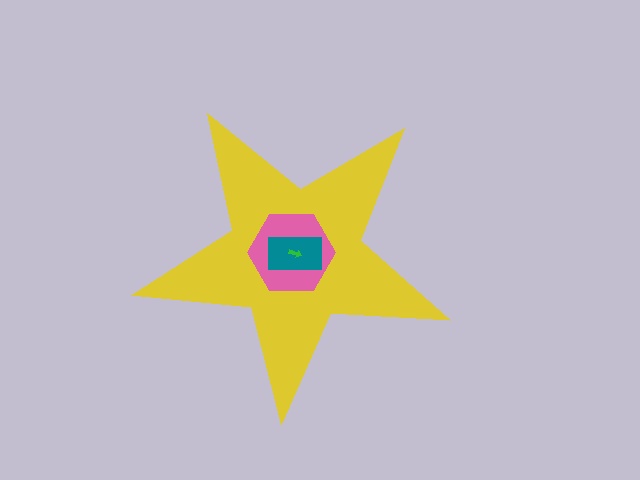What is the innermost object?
The green arrow.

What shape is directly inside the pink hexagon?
The teal rectangle.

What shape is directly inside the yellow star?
The pink hexagon.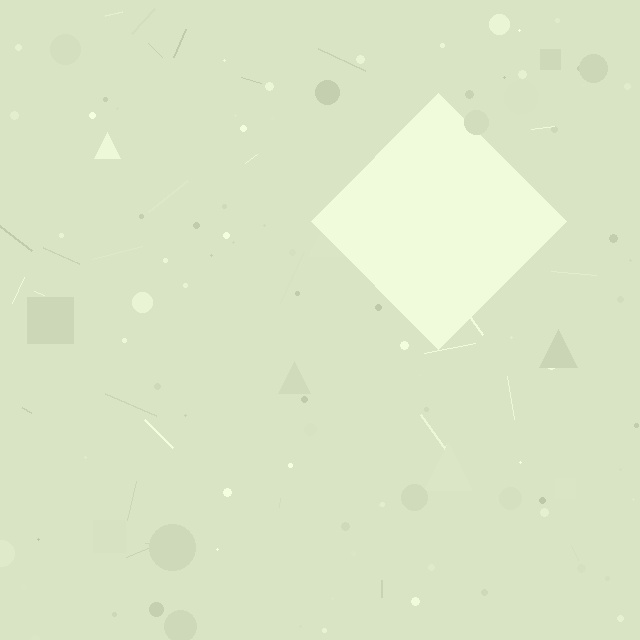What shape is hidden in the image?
A diamond is hidden in the image.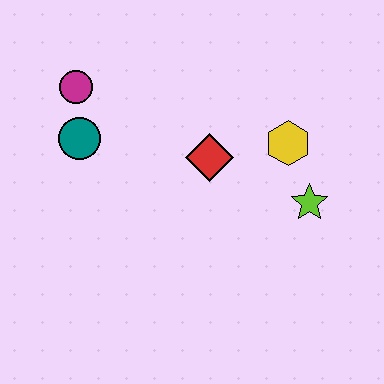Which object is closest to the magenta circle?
The teal circle is closest to the magenta circle.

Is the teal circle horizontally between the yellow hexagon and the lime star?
No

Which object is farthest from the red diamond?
The magenta circle is farthest from the red diamond.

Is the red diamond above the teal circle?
No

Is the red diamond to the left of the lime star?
Yes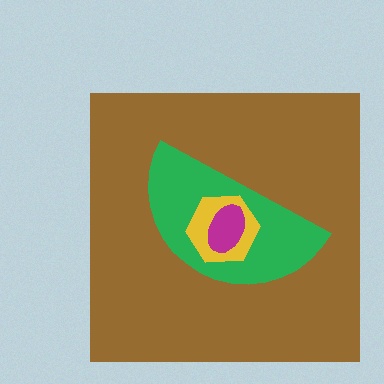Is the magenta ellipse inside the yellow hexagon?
Yes.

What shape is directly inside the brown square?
The green semicircle.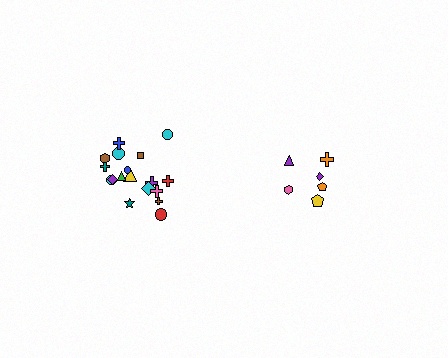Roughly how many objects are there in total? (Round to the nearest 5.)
Roughly 25 objects in total.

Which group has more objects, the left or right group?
The left group.